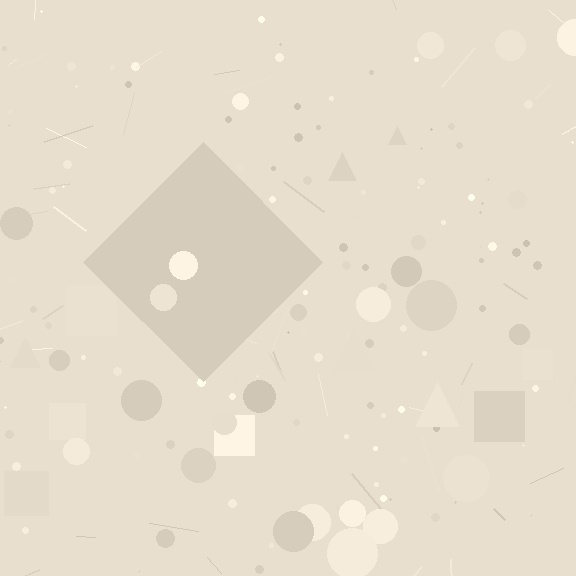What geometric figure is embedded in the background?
A diamond is embedded in the background.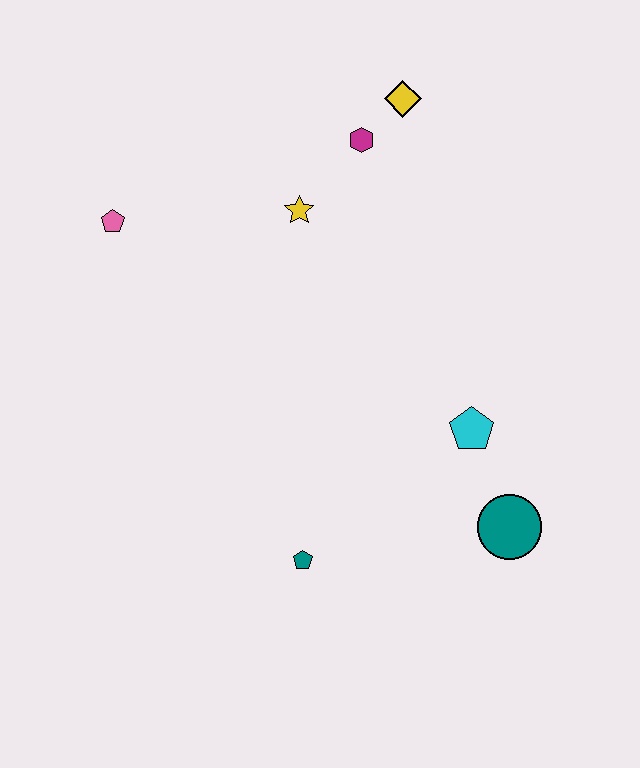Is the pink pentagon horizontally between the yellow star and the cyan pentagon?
No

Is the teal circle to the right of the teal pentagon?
Yes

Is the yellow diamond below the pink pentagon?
No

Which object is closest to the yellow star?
The magenta hexagon is closest to the yellow star.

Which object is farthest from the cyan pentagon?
The pink pentagon is farthest from the cyan pentagon.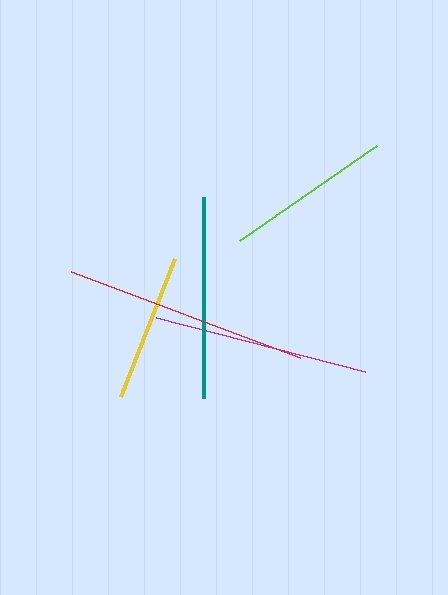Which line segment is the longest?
The red line is the longest at approximately 245 pixels.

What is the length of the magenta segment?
The magenta segment is approximately 216 pixels long.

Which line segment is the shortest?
The yellow line is the shortest at approximately 148 pixels.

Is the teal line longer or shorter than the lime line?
The teal line is longer than the lime line.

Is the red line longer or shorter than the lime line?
The red line is longer than the lime line.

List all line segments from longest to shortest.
From longest to shortest: red, magenta, teal, lime, yellow.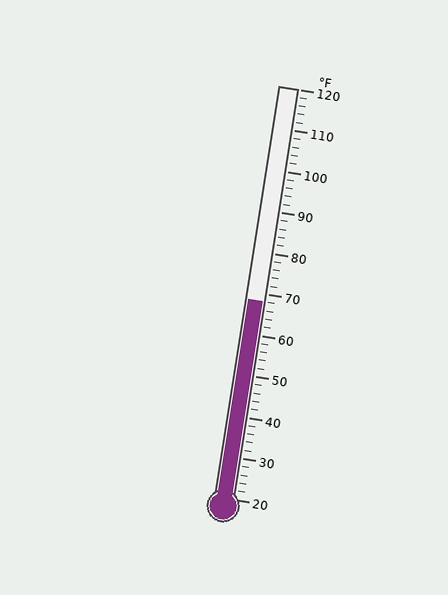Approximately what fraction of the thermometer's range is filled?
The thermometer is filled to approximately 50% of its range.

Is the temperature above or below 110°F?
The temperature is below 110°F.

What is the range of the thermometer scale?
The thermometer scale ranges from 20°F to 120°F.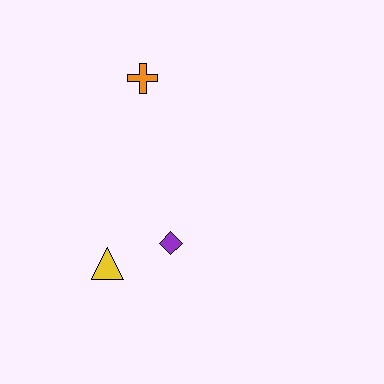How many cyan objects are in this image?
There are no cyan objects.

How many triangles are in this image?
There is 1 triangle.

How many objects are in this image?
There are 3 objects.